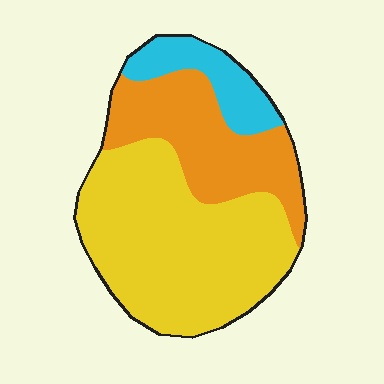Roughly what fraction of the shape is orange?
Orange covers around 30% of the shape.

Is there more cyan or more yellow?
Yellow.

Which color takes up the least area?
Cyan, at roughly 15%.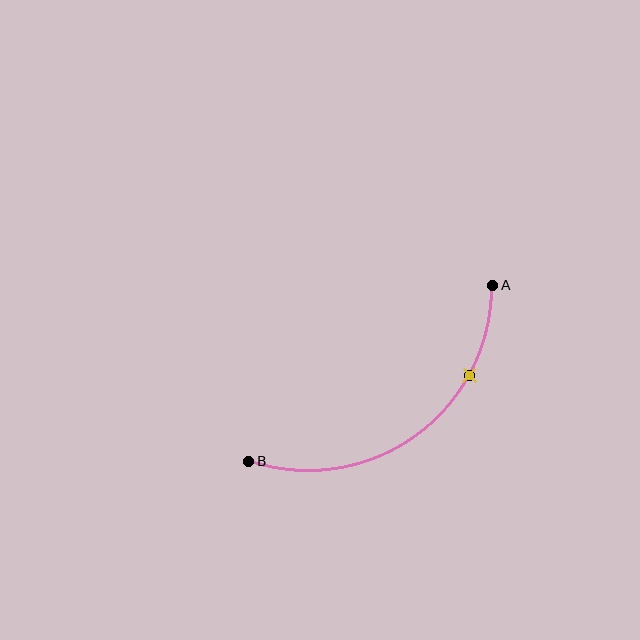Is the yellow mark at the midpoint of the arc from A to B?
No. The yellow mark lies on the arc but is closer to endpoint A. The arc midpoint would be at the point on the curve equidistant along the arc from both A and B.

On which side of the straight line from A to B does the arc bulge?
The arc bulges below and to the right of the straight line connecting A and B.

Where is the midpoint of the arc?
The arc midpoint is the point on the curve farthest from the straight line joining A and B. It sits below and to the right of that line.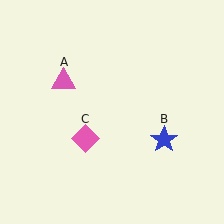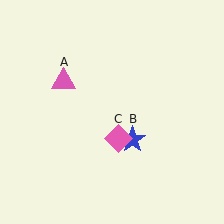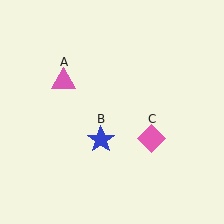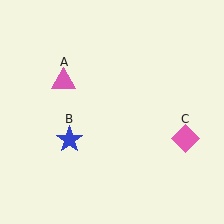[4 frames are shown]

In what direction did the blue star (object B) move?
The blue star (object B) moved left.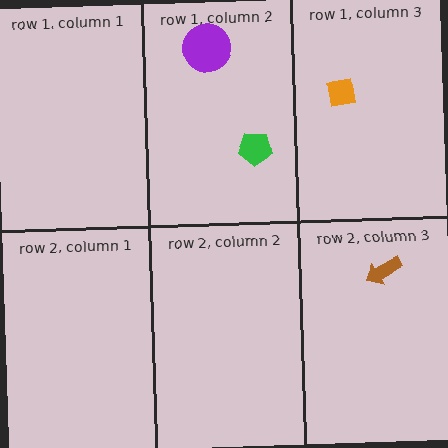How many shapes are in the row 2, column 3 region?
1.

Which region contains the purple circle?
The row 1, column 2 region.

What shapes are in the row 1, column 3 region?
The orange square.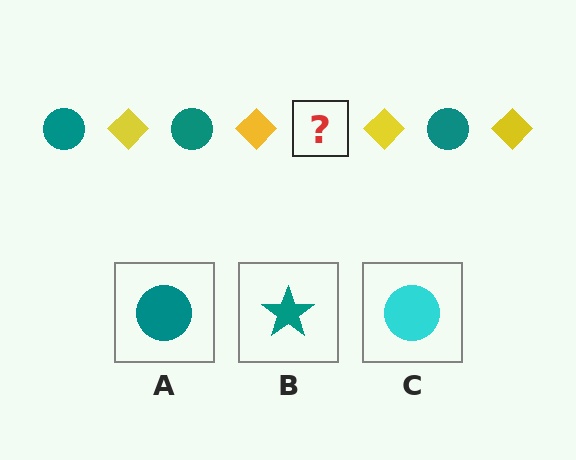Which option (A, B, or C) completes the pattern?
A.